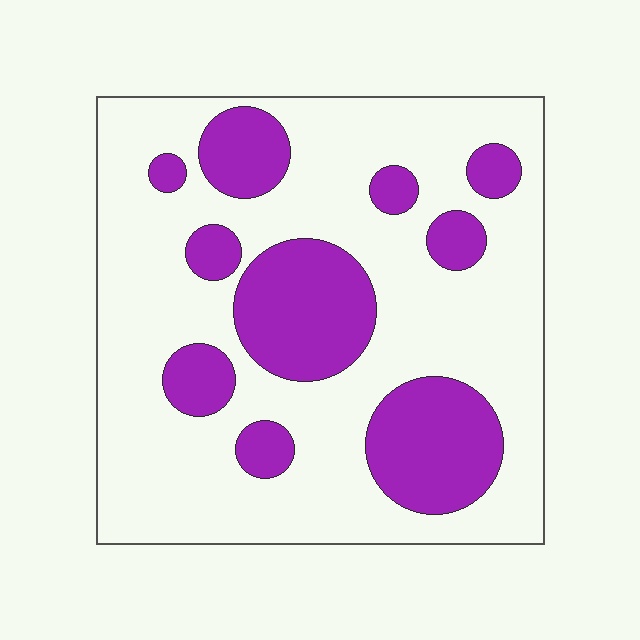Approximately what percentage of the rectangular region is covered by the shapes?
Approximately 30%.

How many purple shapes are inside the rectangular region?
10.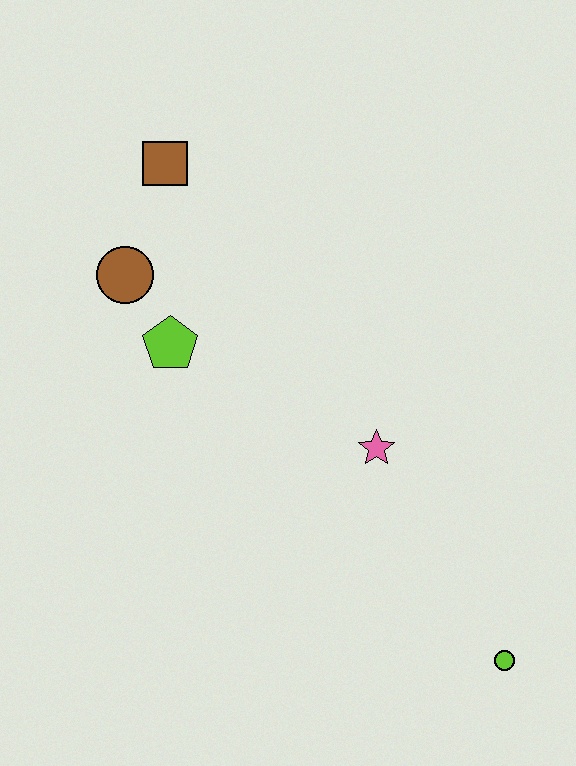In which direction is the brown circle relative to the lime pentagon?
The brown circle is above the lime pentagon.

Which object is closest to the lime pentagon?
The brown circle is closest to the lime pentagon.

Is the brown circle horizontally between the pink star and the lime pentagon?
No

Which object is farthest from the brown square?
The lime circle is farthest from the brown square.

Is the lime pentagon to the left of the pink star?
Yes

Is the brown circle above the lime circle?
Yes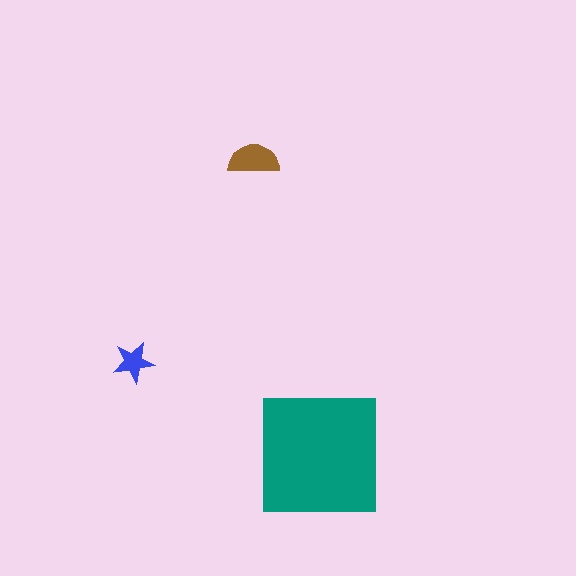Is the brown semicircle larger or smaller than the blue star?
Larger.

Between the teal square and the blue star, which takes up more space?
The teal square.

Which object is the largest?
The teal square.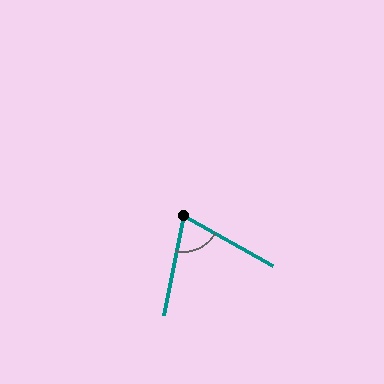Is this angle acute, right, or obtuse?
It is acute.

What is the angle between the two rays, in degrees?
Approximately 72 degrees.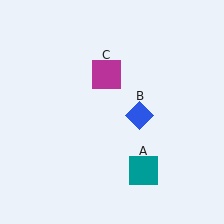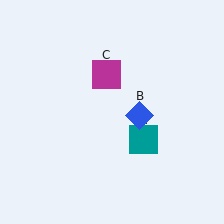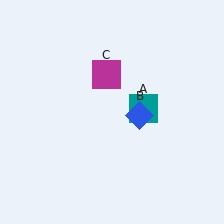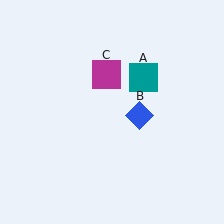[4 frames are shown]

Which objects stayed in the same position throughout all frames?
Blue diamond (object B) and magenta square (object C) remained stationary.